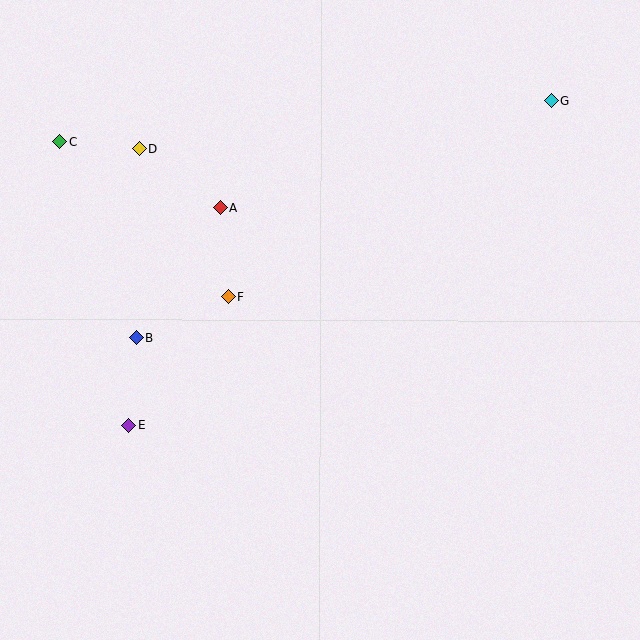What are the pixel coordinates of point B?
Point B is at (136, 338).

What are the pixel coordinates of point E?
Point E is at (129, 426).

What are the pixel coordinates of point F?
Point F is at (228, 296).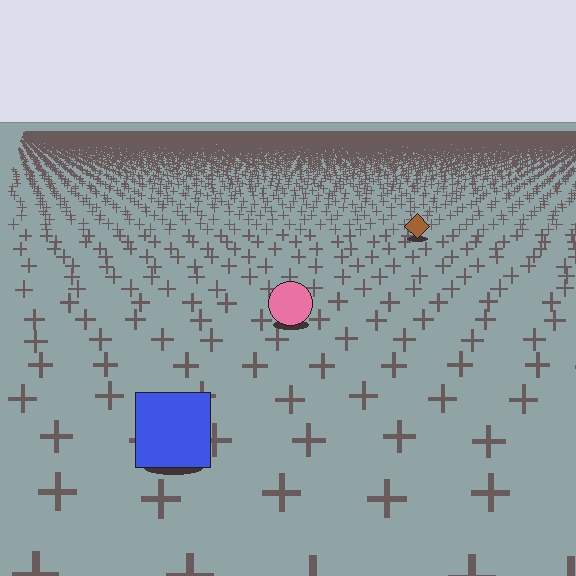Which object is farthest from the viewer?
The brown diamond is farthest from the viewer. It appears smaller and the ground texture around it is denser.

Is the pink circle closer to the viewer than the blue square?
No. The blue square is closer — you can tell from the texture gradient: the ground texture is coarser near it.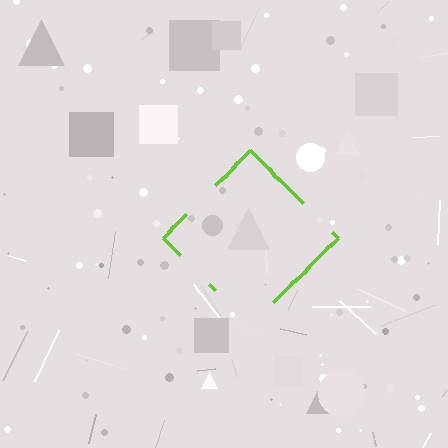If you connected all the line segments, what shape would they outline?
They would outline a diamond.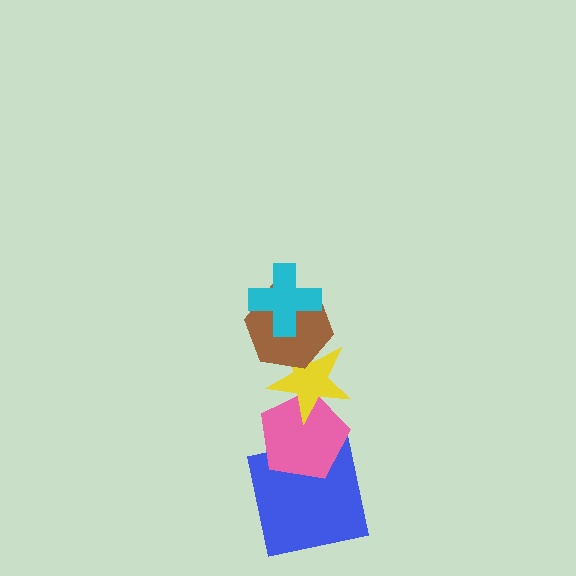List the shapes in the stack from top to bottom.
From top to bottom: the cyan cross, the brown hexagon, the yellow star, the pink pentagon, the blue square.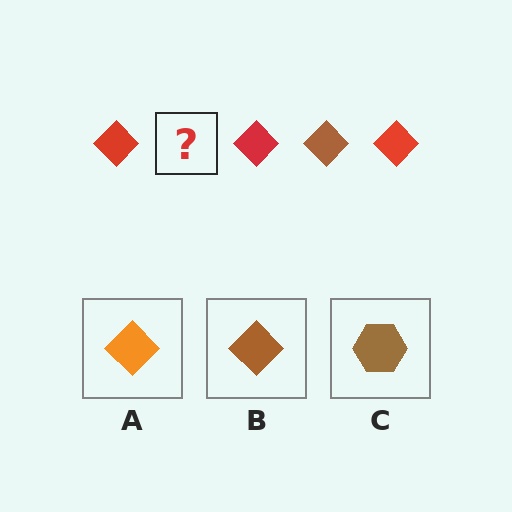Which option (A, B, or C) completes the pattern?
B.